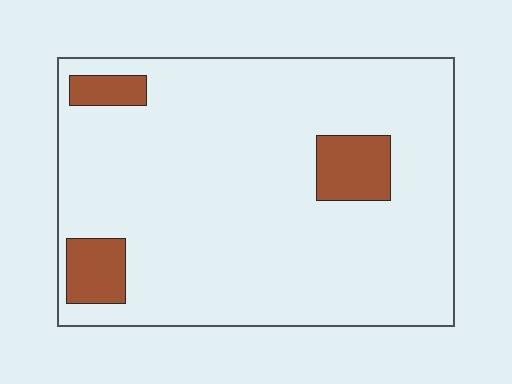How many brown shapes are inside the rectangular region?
3.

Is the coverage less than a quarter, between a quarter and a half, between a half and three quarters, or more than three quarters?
Less than a quarter.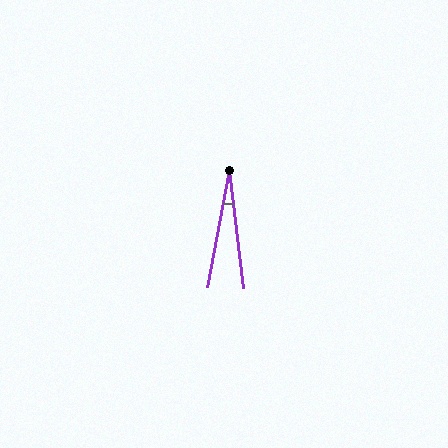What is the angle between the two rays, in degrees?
Approximately 17 degrees.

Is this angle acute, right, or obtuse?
It is acute.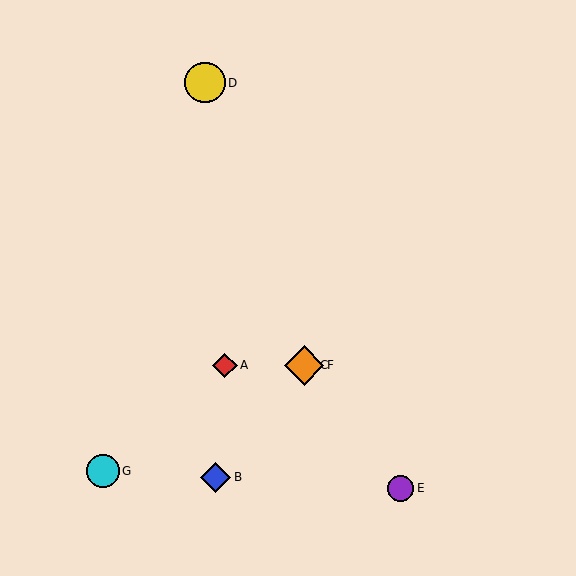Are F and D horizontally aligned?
No, F is at y≈365 and D is at y≈83.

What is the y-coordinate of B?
Object B is at y≈477.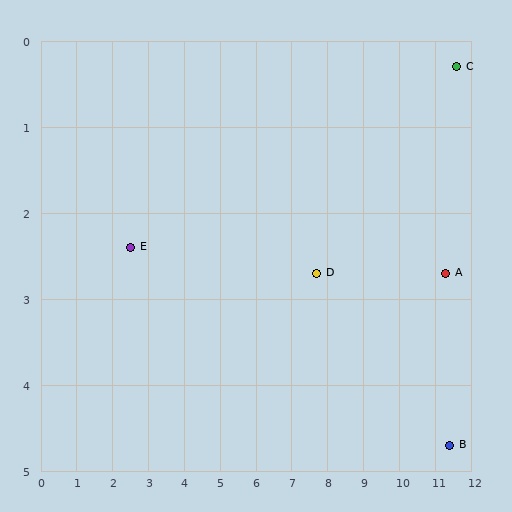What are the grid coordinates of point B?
Point B is at approximately (11.4, 4.7).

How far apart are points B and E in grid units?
Points B and E are about 9.2 grid units apart.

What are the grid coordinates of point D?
Point D is at approximately (7.7, 2.7).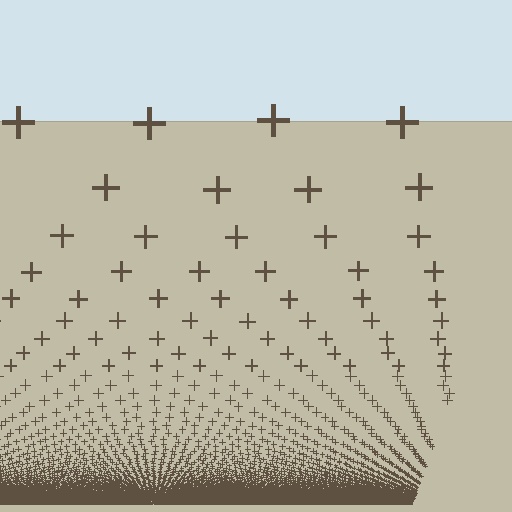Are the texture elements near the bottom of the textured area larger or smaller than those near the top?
Smaller. The gradient is inverted — elements near the bottom are smaller and denser.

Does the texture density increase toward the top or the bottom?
Density increases toward the bottom.